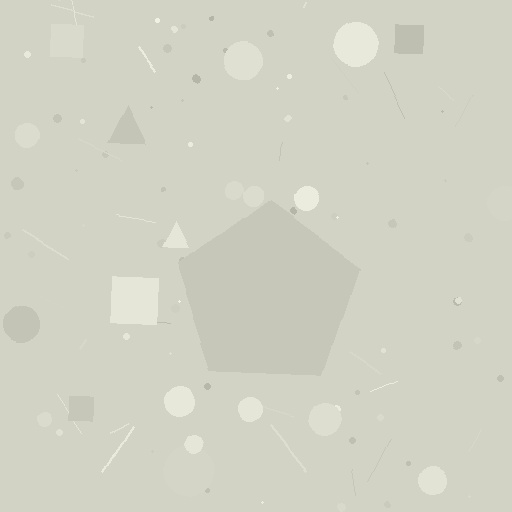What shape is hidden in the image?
A pentagon is hidden in the image.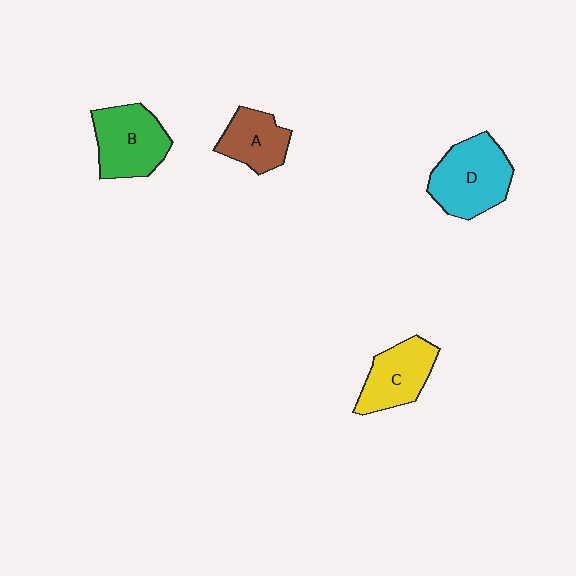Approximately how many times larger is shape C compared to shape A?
Approximately 1.2 times.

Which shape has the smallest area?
Shape A (brown).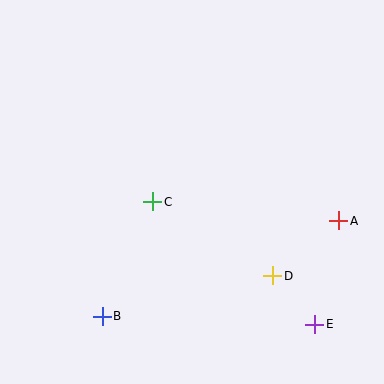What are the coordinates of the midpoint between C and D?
The midpoint between C and D is at (213, 239).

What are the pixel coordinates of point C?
Point C is at (153, 202).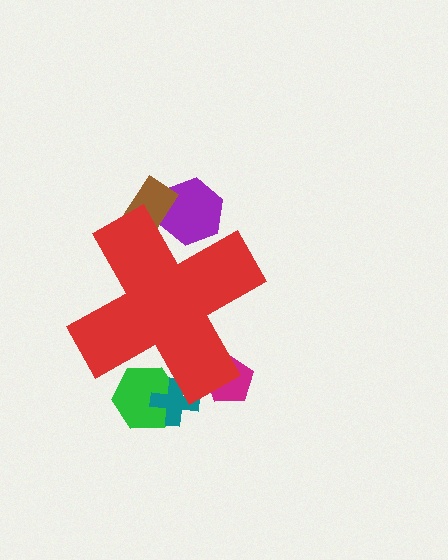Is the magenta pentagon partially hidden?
Yes, the magenta pentagon is partially hidden behind the red cross.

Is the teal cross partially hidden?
Yes, the teal cross is partially hidden behind the red cross.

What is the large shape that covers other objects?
A red cross.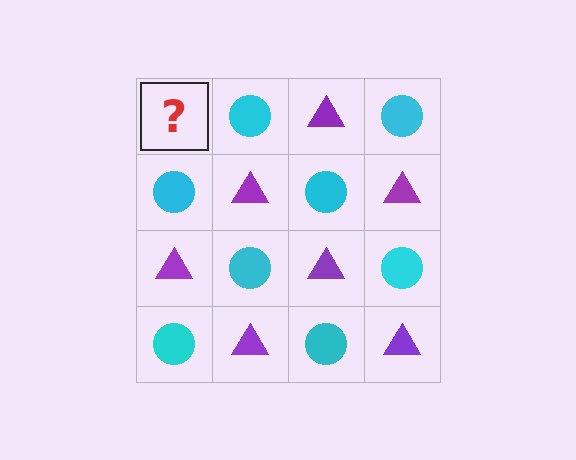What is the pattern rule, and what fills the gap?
The rule is that it alternates purple triangle and cyan circle in a checkerboard pattern. The gap should be filled with a purple triangle.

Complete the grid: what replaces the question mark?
The question mark should be replaced with a purple triangle.